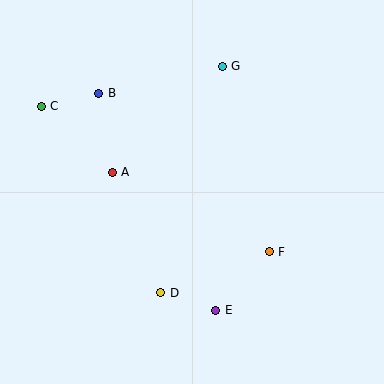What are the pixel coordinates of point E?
Point E is at (216, 310).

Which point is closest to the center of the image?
Point A at (112, 172) is closest to the center.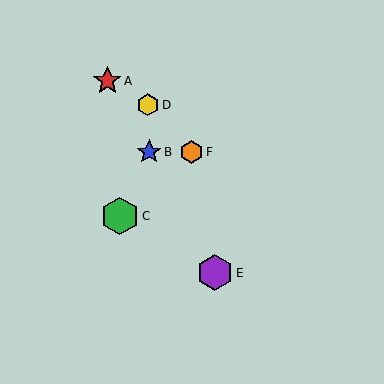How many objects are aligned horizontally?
2 objects (B, F) are aligned horizontally.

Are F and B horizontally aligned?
Yes, both are at y≈152.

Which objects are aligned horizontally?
Objects B, F are aligned horizontally.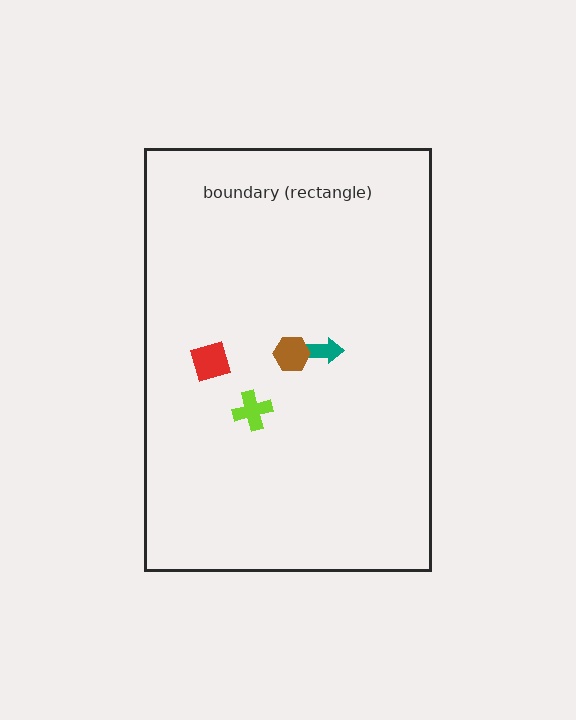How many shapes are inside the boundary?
4 inside, 0 outside.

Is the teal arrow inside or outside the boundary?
Inside.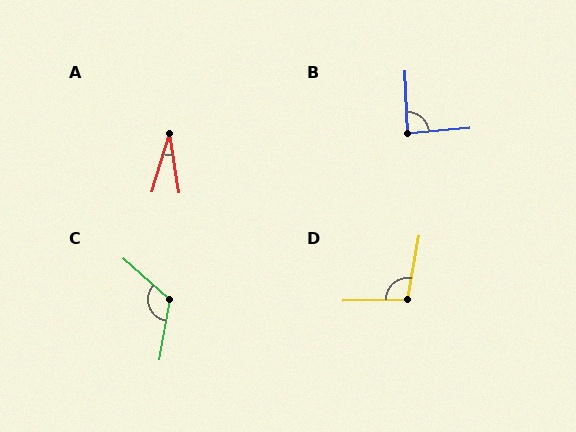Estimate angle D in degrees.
Approximately 102 degrees.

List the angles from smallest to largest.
A (26°), B (87°), D (102°), C (122°).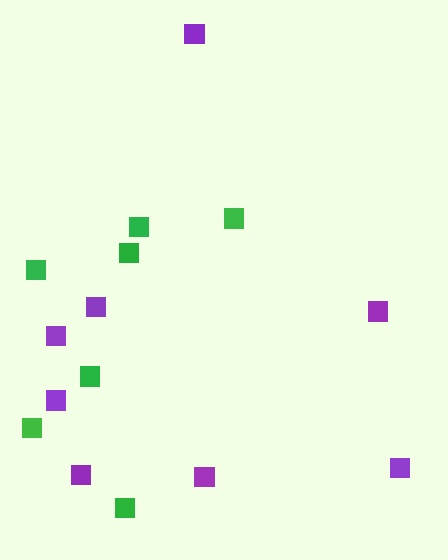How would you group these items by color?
There are 2 groups: one group of purple squares (8) and one group of green squares (7).